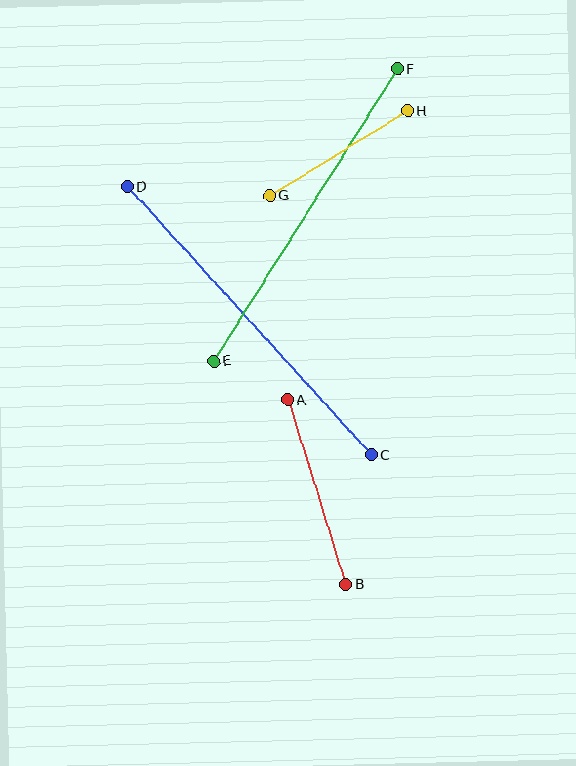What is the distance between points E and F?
The distance is approximately 345 pixels.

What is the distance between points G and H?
The distance is approximately 162 pixels.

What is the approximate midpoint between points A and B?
The midpoint is at approximately (317, 492) pixels.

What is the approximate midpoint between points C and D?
The midpoint is at approximately (249, 321) pixels.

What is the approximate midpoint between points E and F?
The midpoint is at approximately (305, 215) pixels.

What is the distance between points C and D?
The distance is approximately 362 pixels.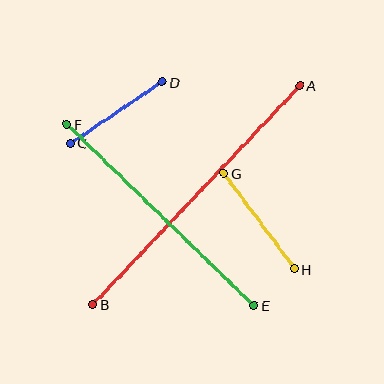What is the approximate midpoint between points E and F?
The midpoint is at approximately (161, 215) pixels.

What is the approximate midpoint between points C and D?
The midpoint is at approximately (116, 113) pixels.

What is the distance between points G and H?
The distance is approximately 119 pixels.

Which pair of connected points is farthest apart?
Points A and B are farthest apart.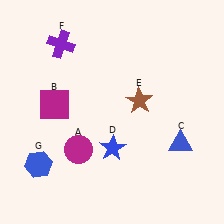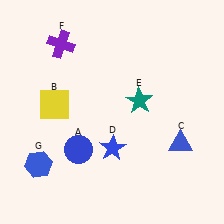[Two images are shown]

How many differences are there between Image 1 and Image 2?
There are 3 differences between the two images.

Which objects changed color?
A changed from magenta to blue. B changed from magenta to yellow. E changed from brown to teal.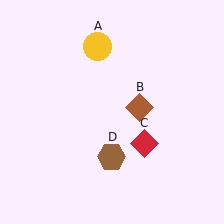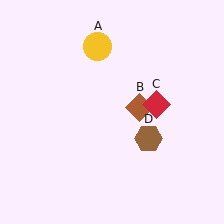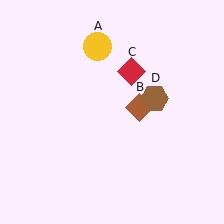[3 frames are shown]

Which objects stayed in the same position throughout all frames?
Yellow circle (object A) and brown diamond (object B) remained stationary.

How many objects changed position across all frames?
2 objects changed position: red diamond (object C), brown hexagon (object D).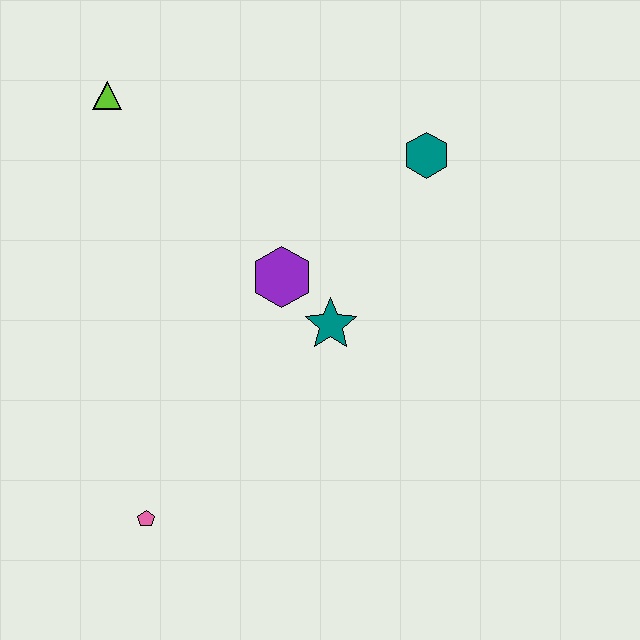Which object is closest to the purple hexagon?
The teal star is closest to the purple hexagon.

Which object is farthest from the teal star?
The lime triangle is farthest from the teal star.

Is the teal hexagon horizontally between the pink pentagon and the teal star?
No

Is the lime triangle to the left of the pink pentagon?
Yes